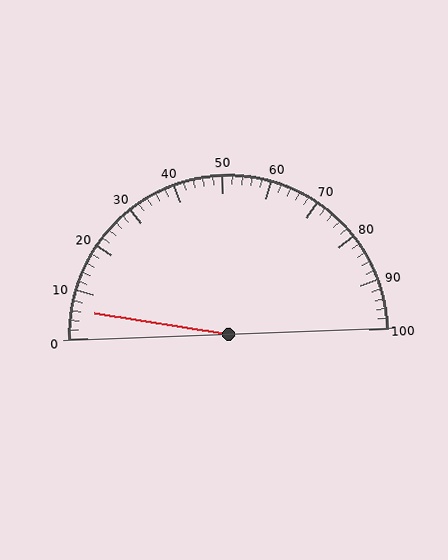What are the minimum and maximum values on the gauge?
The gauge ranges from 0 to 100.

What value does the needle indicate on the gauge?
The needle indicates approximately 6.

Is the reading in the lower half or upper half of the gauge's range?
The reading is in the lower half of the range (0 to 100).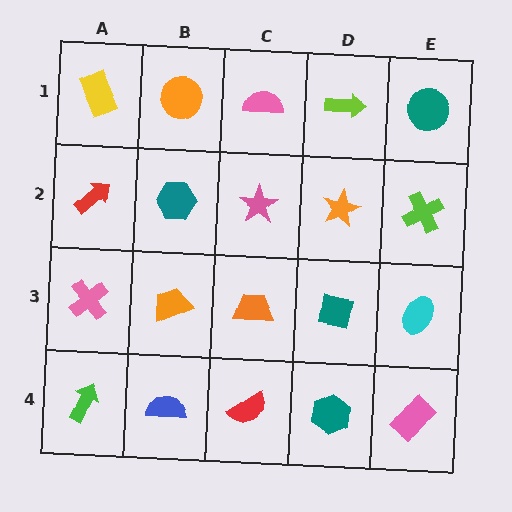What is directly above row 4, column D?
A teal square.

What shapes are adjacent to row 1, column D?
An orange star (row 2, column D), a pink semicircle (row 1, column C), a teal circle (row 1, column E).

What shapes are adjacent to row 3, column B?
A teal hexagon (row 2, column B), a blue semicircle (row 4, column B), a pink cross (row 3, column A), an orange trapezoid (row 3, column C).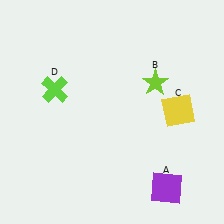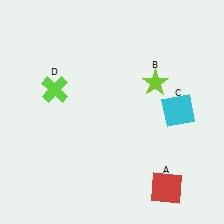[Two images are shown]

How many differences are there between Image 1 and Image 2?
There are 2 differences between the two images.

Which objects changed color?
A changed from purple to red. C changed from yellow to cyan.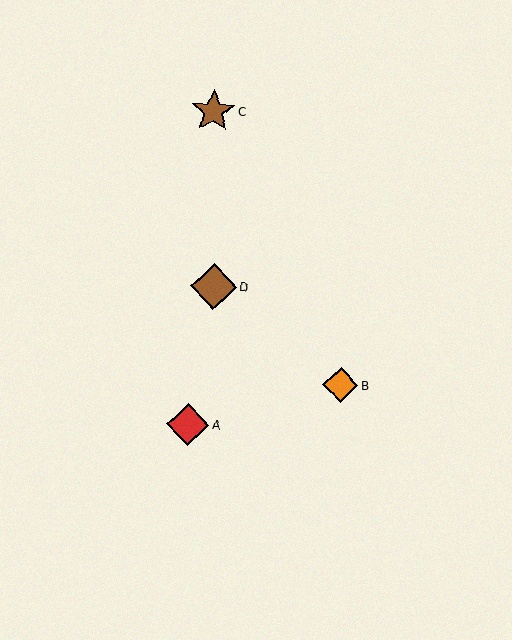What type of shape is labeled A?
Shape A is a red diamond.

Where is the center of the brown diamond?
The center of the brown diamond is at (214, 286).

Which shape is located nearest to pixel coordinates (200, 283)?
The brown diamond (labeled D) at (214, 286) is nearest to that location.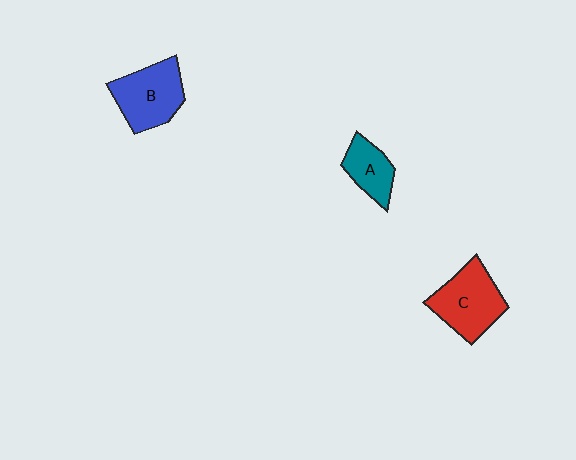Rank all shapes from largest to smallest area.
From largest to smallest: C (red), B (blue), A (teal).